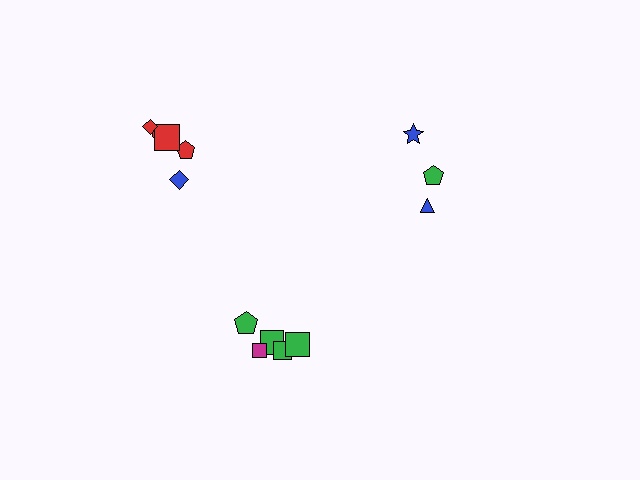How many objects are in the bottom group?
There are 5 objects.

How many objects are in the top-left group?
There are 5 objects.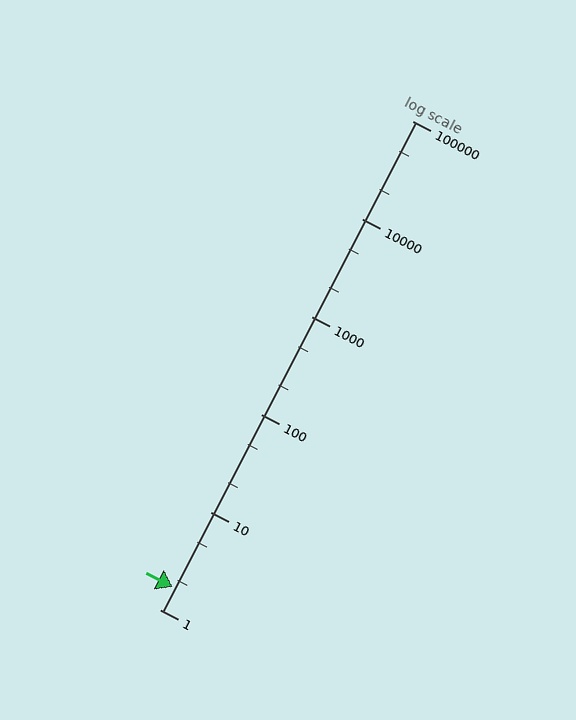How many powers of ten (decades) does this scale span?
The scale spans 5 decades, from 1 to 100000.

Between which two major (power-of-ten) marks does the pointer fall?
The pointer is between 1 and 10.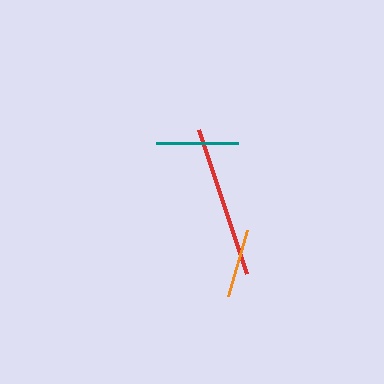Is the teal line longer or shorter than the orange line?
The teal line is longer than the orange line.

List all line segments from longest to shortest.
From longest to shortest: red, teal, orange.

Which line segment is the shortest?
The orange line is the shortest at approximately 69 pixels.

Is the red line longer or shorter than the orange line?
The red line is longer than the orange line.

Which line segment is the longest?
The red line is the longest at approximately 152 pixels.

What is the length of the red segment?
The red segment is approximately 152 pixels long.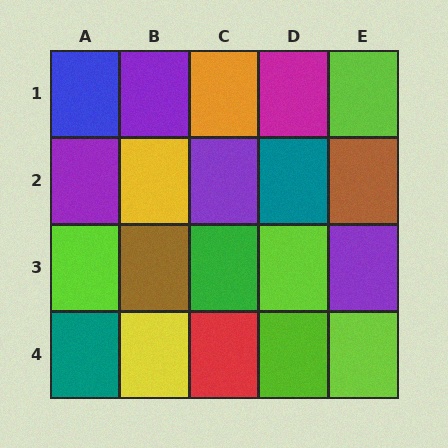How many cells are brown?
2 cells are brown.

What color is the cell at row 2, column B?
Yellow.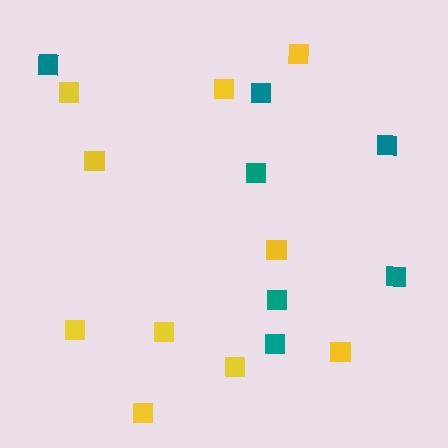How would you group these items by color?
There are 2 groups: one group of yellow squares (10) and one group of teal squares (7).